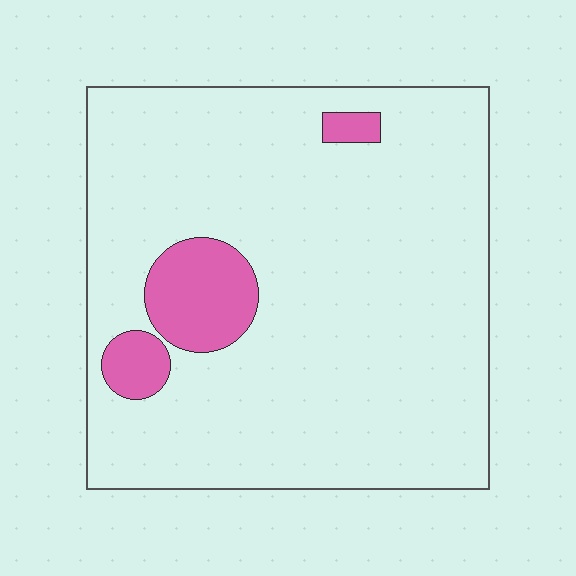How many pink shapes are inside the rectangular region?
3.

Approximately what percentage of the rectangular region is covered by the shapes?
Approximately 10%.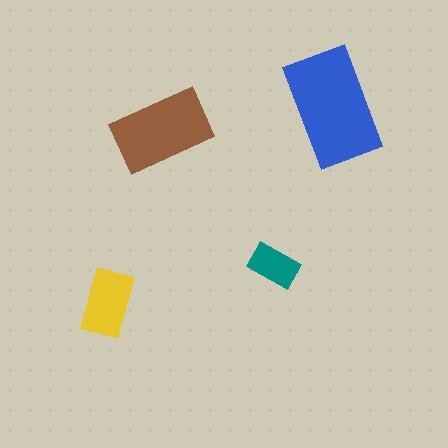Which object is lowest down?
The yellow rectangle is bottommost.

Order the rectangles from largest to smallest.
the blue one, the brown one, the yellow one, the teal one.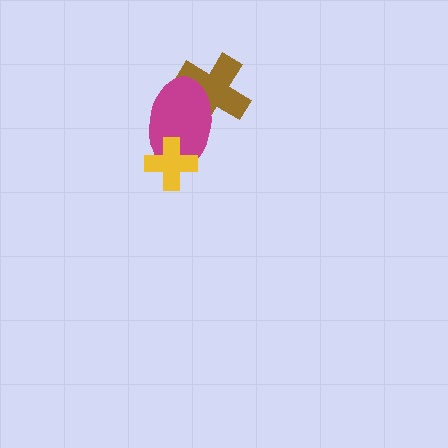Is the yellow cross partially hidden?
No, no other shape covers it.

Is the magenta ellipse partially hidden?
Yes, it is partially covered by another shape.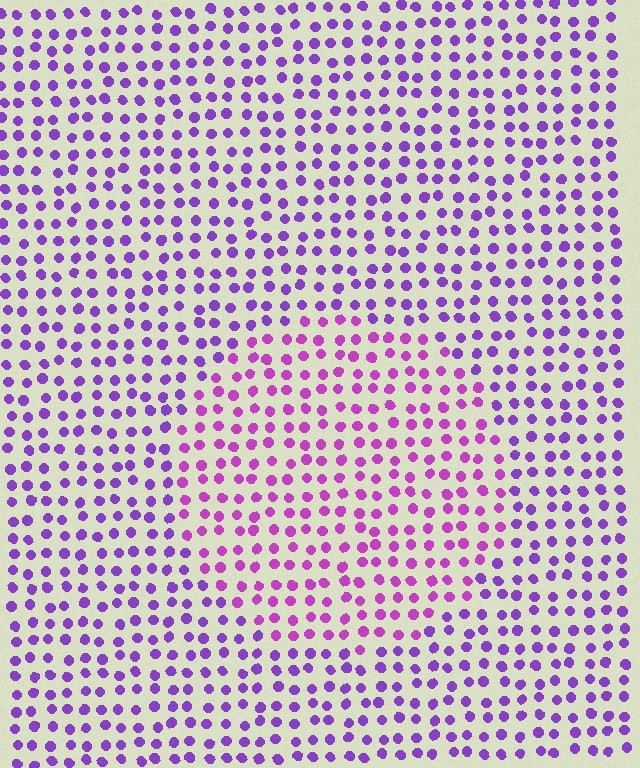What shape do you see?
I see a circle.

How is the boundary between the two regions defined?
The boundary is defined purely by a slight shift in hue (about 28 degrees). Spacing, size, and orientation are identical on both sides.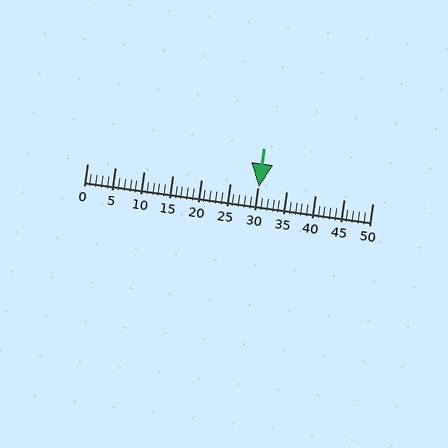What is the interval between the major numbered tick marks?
The major tick marks are spaced 5 units apart.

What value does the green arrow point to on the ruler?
The green arrow points to approximately 30.